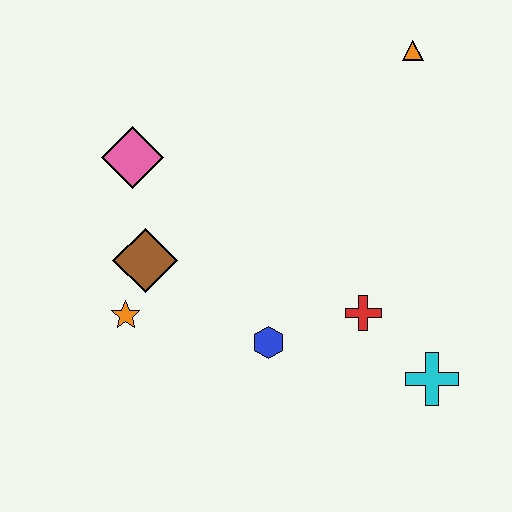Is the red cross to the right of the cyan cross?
No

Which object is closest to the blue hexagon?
The red cross is closest to the blue hexagon.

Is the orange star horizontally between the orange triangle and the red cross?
No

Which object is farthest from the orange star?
The orange triangle is farthest from the orange star.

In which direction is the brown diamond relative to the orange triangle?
The brown diamond is to the left of the orange triangle.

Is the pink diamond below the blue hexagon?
No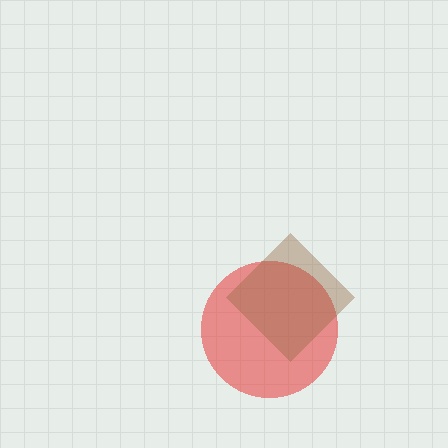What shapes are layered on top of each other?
The layered shapes are: a red circle, a brown diamond.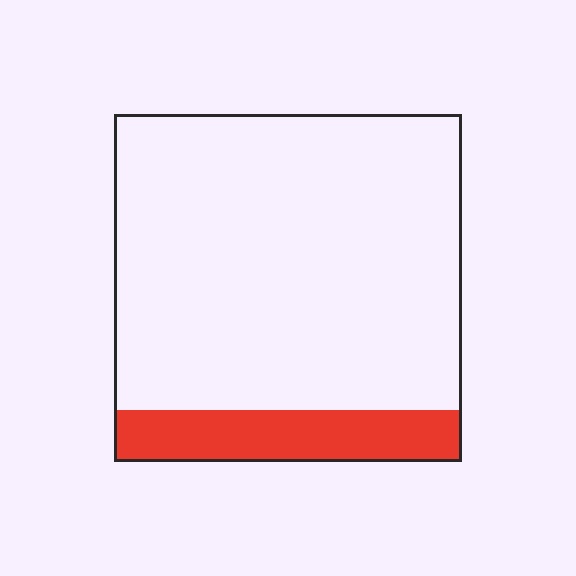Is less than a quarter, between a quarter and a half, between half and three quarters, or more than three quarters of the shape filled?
Less than a quarter.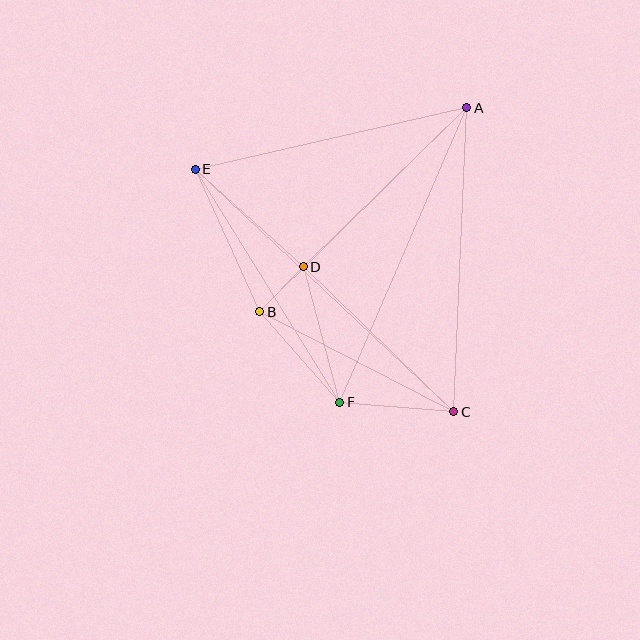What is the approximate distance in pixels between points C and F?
The distance between C and F is approximately 114 pixels.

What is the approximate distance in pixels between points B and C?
The distance between B and C is approximately 218 pixels.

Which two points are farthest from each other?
Points C and E are farthest from each other.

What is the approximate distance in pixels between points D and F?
The distance between D and F is approximately 140 pixels.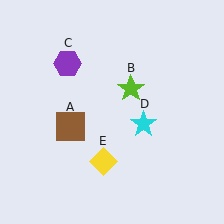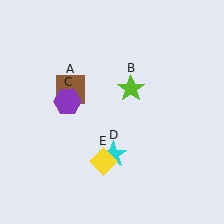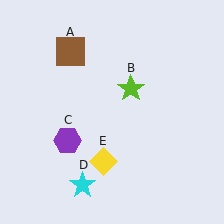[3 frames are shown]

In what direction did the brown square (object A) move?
The brown square (object A) moved up.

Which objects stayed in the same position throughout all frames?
Lime star (object B) and yellow diamond (object E) remained stationary.